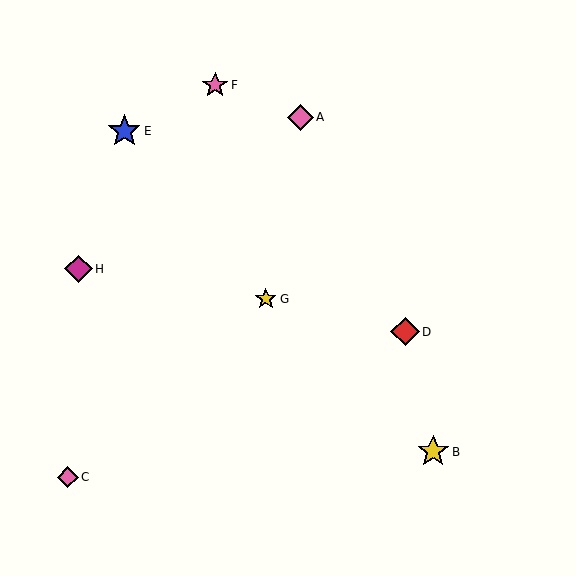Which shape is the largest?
The blue star (labeled E) is the largest.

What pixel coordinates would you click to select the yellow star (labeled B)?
Click at (433, 452) to select the yellow star B.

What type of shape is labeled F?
Shape F is a pink star.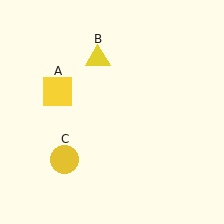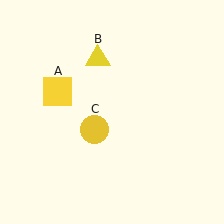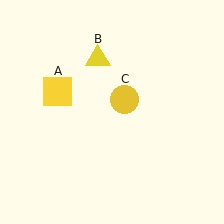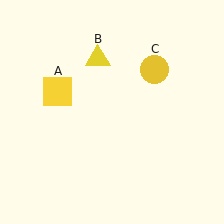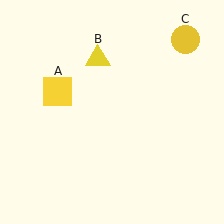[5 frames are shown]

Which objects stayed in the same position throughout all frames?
Yellow square (object A) and yellow triangle (object B) remained stationary.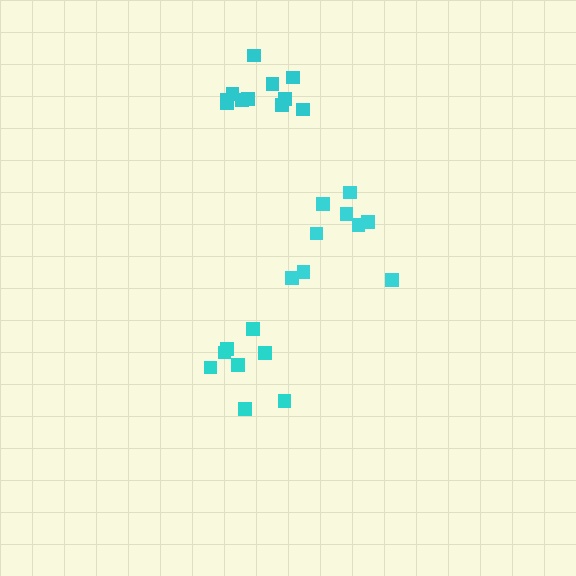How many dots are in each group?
Group 1: 9 dots, Group 2: 8 dots, Group 3: 11 dots (28 total).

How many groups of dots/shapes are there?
There are 3 groups.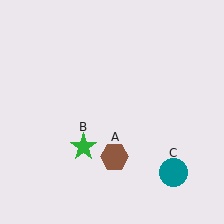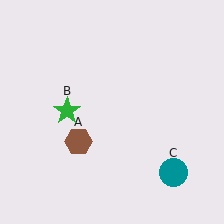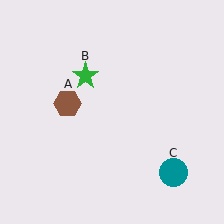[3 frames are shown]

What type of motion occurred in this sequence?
The brown hexagon (object A), green star (object B) rotated clockwise around the center of the scene.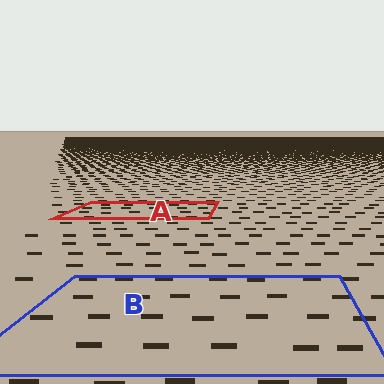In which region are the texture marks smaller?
The texture marks are smaller in region A, because it is farther away.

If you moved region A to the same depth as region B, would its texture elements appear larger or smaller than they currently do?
They would appear larger. At a closer depth, the same texture elements are projected at a bigger on-screen size.